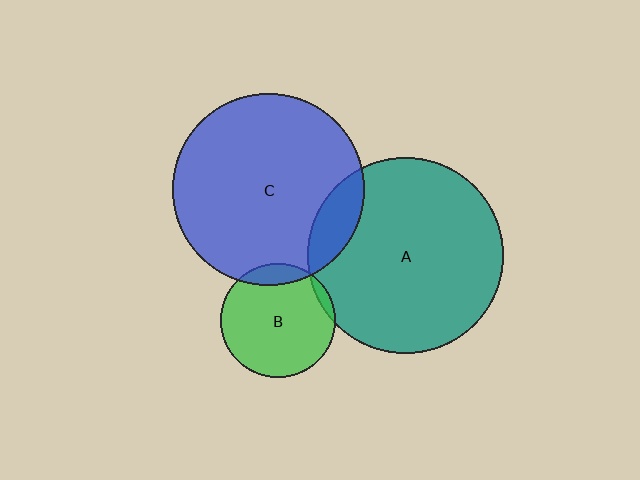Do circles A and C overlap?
Yes.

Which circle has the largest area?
Circle A (teal).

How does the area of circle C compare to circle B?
Approximately 2.8 times.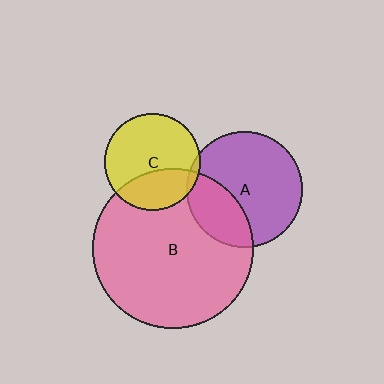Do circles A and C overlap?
Yes.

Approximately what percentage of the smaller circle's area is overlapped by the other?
Approximately 5%.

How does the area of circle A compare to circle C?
Approximately 1.4 times.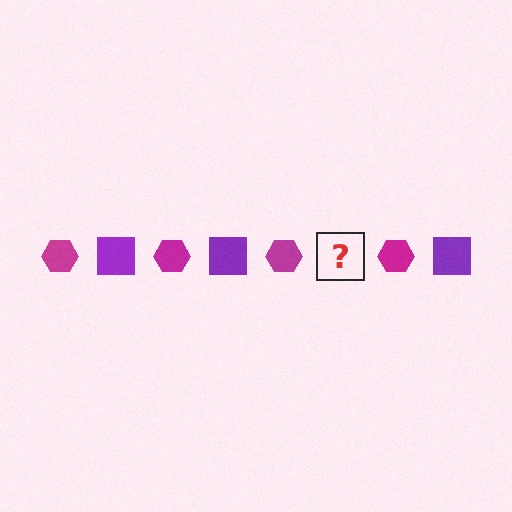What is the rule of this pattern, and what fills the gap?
The rule is that the pattern alternates between magenta hexagon and purple square. The gap should be filled with a purple square.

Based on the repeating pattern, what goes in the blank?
The blank should be a purple square.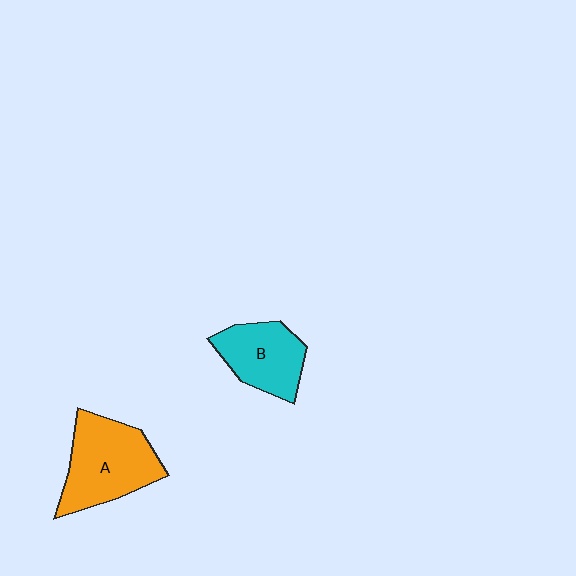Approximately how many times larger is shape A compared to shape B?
Approximately 1.4 times.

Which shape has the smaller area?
Shape B (cyan).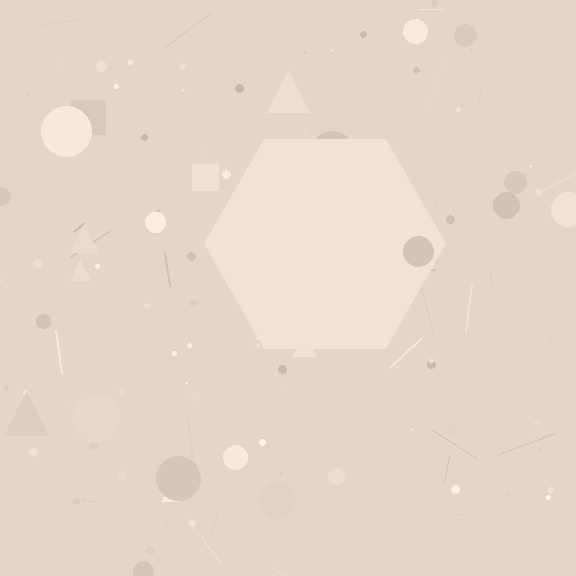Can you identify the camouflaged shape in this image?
The camouflaged shape is a hexagon.